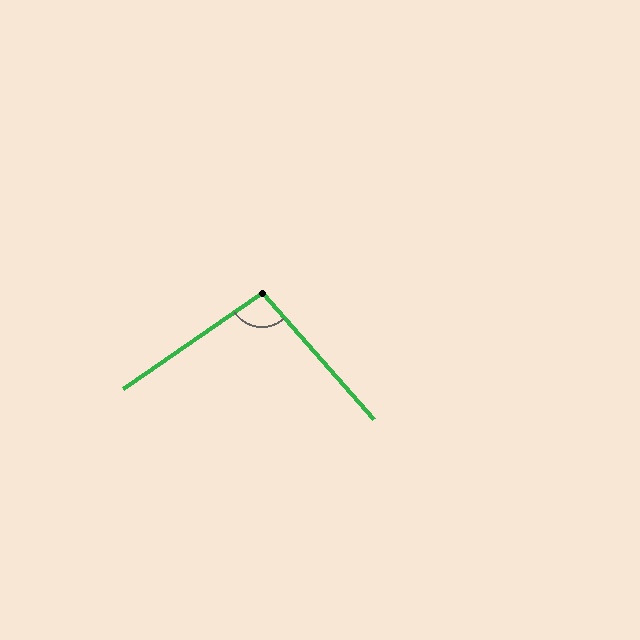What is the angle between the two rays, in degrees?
Approximately 97 degrees.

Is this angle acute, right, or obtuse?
It is obtuse.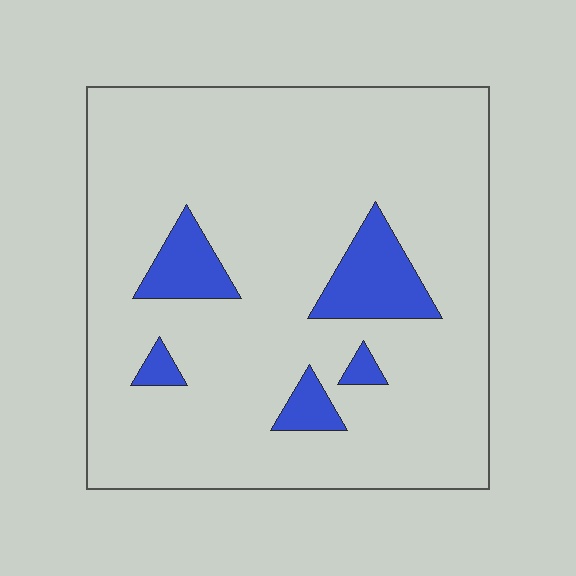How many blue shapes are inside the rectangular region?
5.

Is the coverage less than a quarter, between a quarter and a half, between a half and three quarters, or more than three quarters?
Less than a quarter.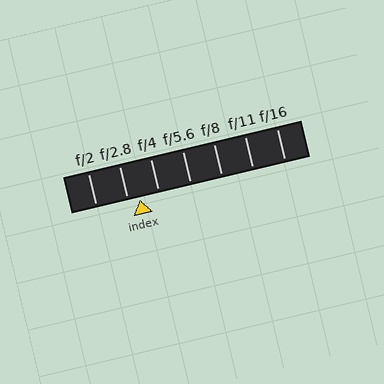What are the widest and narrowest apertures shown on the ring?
The widest aperture shown is f/2 and the narrowest is f/16.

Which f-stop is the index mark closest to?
The index mark is closest to f/2.8.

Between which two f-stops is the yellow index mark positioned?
The index mark is between f/2.8 and f/4.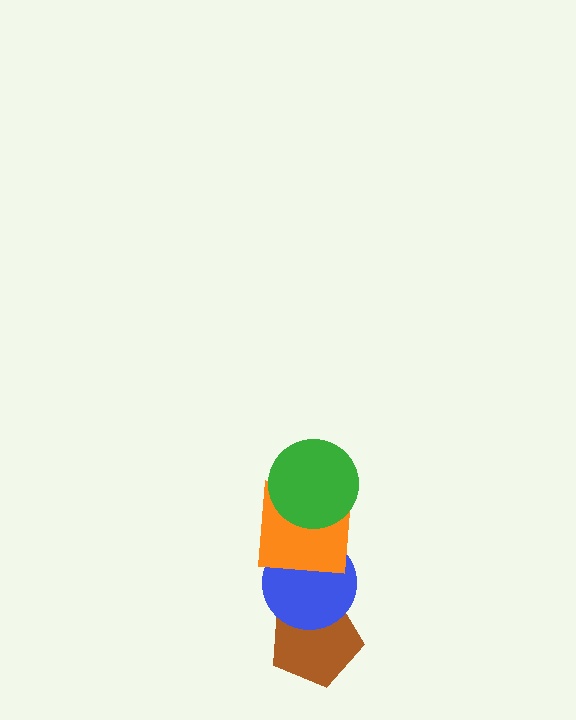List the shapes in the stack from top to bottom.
From top to bottom: the green circle, the orange square, the blue circle, the brown pentagon.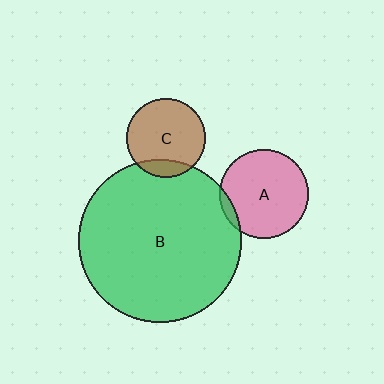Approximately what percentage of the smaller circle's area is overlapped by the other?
Approximately 15%.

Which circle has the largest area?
Circle B (green).